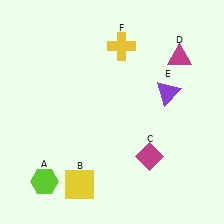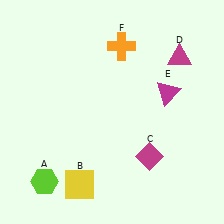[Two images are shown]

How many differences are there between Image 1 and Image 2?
There are 2 differences between the two images.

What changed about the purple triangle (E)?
In Image 1, E is purple. In Image 2, it changed to magenta.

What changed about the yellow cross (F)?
In Image 1, F is yellow. In Image 2, it changed to orange.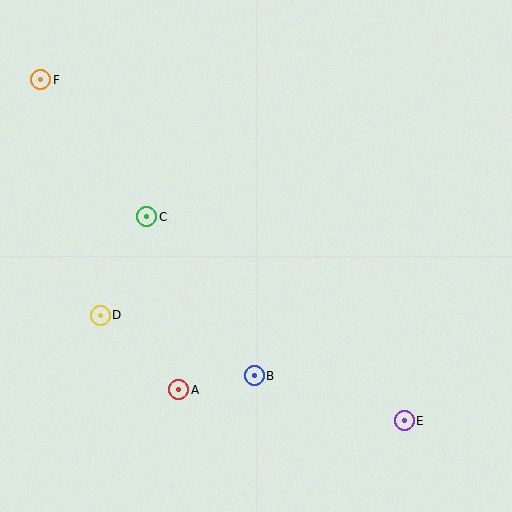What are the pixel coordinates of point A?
Point A is at (179, 390).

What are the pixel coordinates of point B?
Point B is at (254, 376).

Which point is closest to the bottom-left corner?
Point A is closest to the bottom-left corner.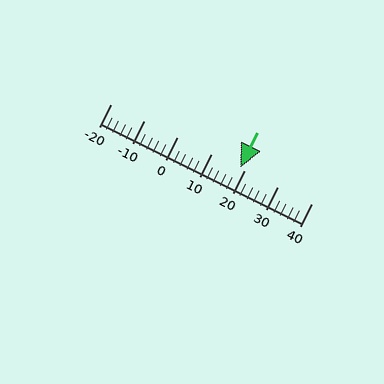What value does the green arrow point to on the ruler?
The green arrow points to approximately 19.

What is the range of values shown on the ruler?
The ruler shows values from -20 to 40.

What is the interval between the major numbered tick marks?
The major tick marks are spaced 10 units apart.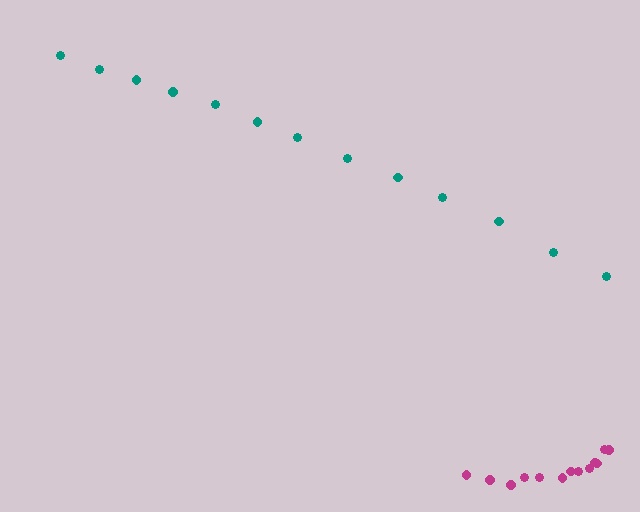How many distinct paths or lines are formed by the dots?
There are 2 distinct paths.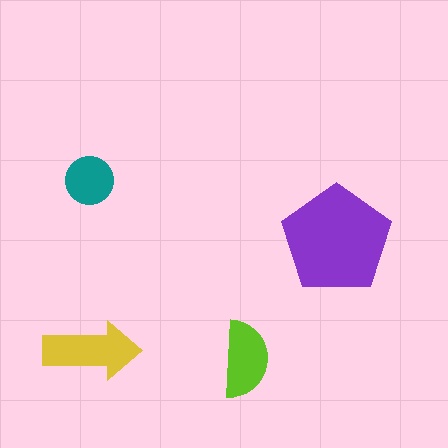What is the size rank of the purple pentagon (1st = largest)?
1st.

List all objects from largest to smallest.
The purple pentagon, the yellow arrow, the lime semicircle, the teal circle.